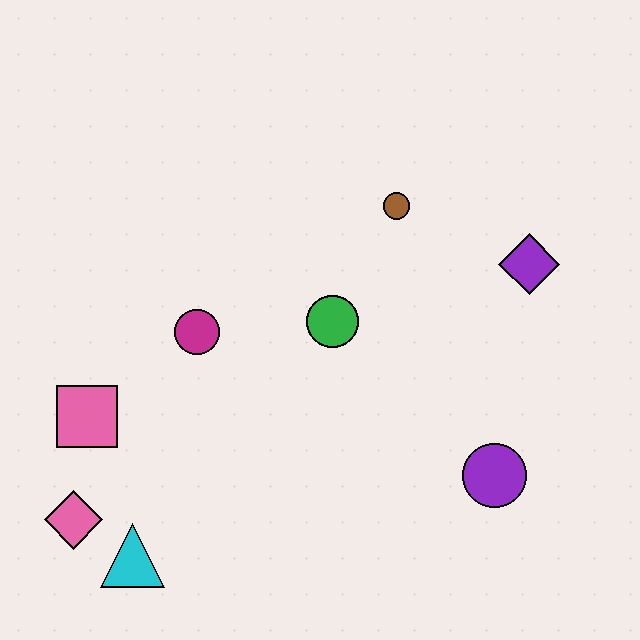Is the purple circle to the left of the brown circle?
No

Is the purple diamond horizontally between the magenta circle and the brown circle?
No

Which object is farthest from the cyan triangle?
The purple diamond is farthest from the cyan triangle.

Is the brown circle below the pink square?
No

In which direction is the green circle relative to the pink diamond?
The green circle is to the right of the pink diamond.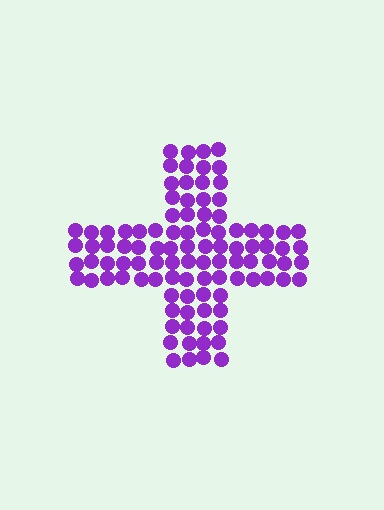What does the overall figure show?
The overall figure shows a cross.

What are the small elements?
The small elements are circles.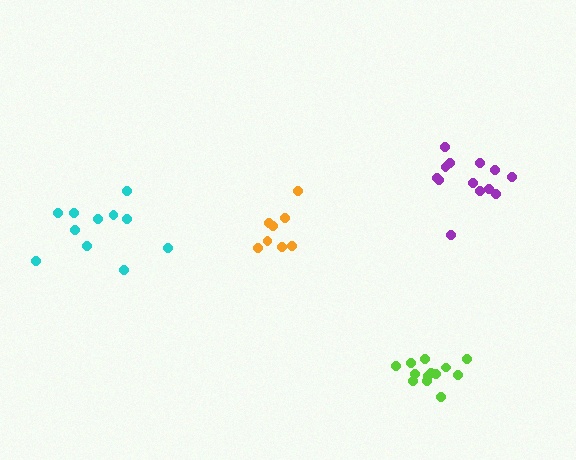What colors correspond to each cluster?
The clusters are colored: cyan, lime, orange, purple.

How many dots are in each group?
Group 1: 11 dots, Group 2: 13 dots, Group 3: 8 dots, Group 4: 13 dots (45 total).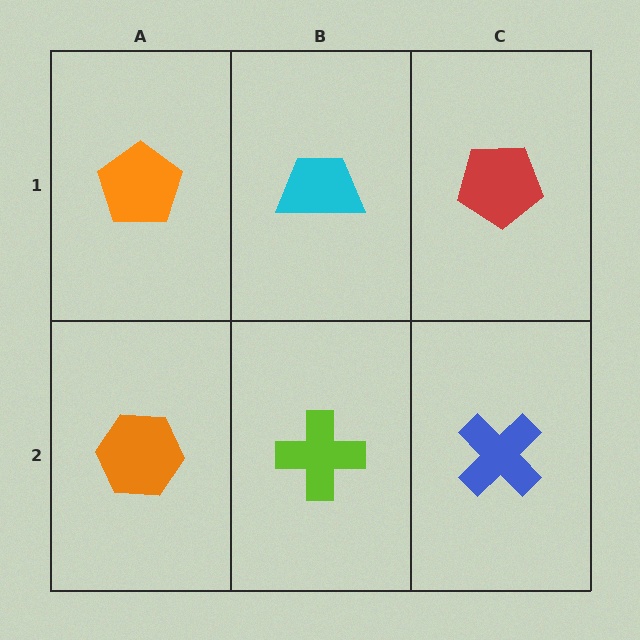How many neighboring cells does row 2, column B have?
3.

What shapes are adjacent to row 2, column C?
A red pentagon (row 1, column C), a lime cross (row 2, column B).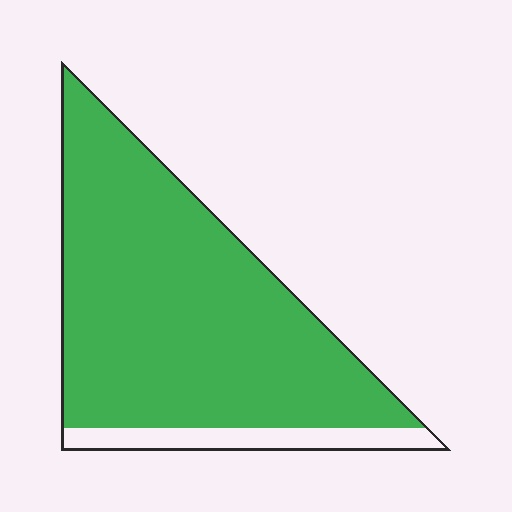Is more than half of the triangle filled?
Yes.